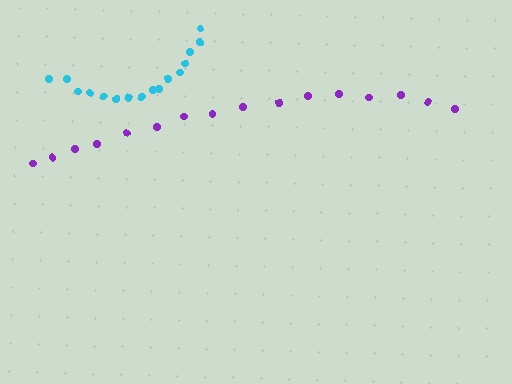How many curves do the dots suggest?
There are 2 distinct paths.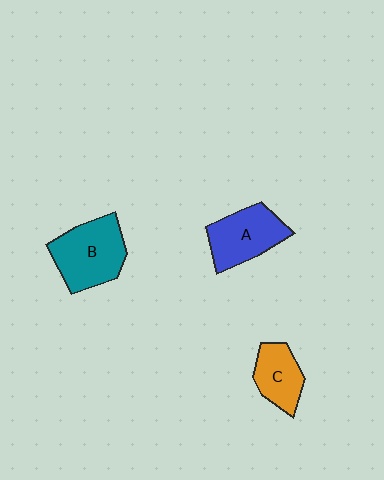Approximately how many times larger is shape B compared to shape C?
Approximately 1.6 times.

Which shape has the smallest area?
Shape C (orange).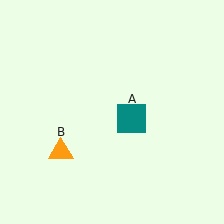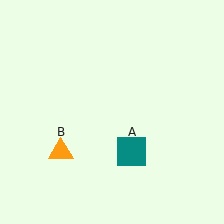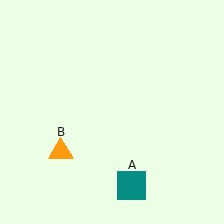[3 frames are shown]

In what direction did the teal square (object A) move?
The teal square (object A) moved down.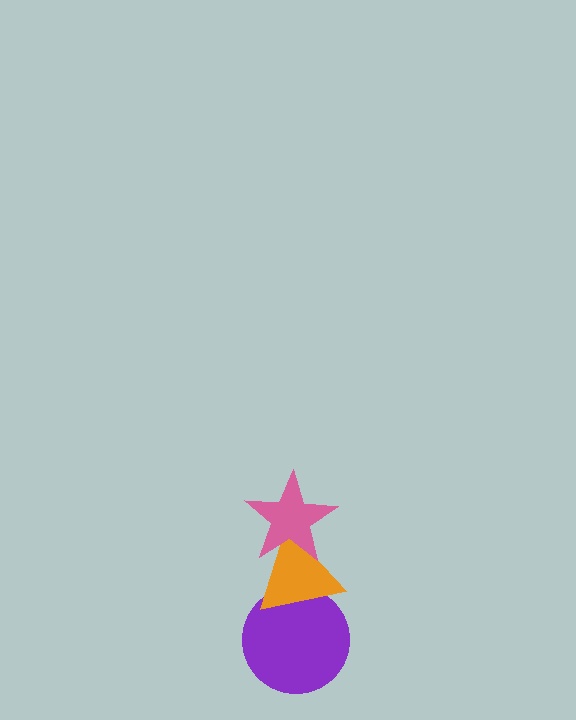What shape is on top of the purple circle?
The orange triangle is on top of the purple circle.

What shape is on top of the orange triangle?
The pink star is on top of the orange triangle.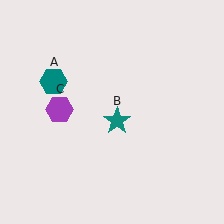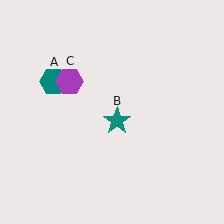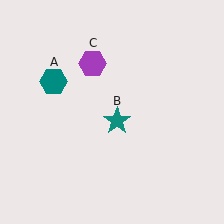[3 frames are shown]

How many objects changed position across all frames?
1 object changed position: purple hexagon (object C).